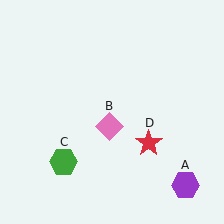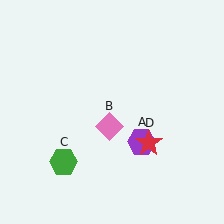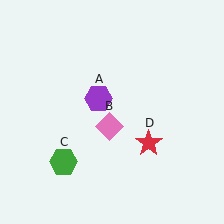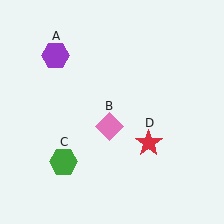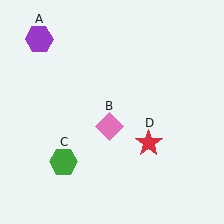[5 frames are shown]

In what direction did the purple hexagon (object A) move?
The purple hexagon (object A) moved up and to the left.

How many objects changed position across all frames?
1 object changed position: purple hexagon (object A).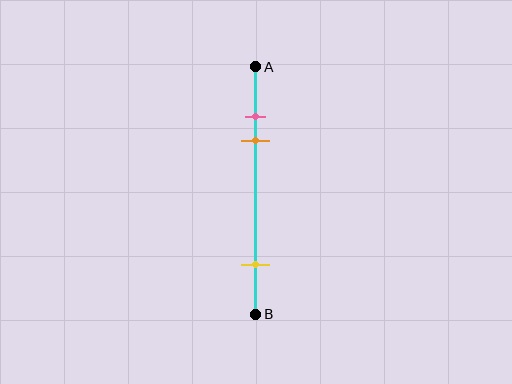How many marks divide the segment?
There are 3 marks dividing the segment.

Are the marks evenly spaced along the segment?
No, the marks are not evenly spaced.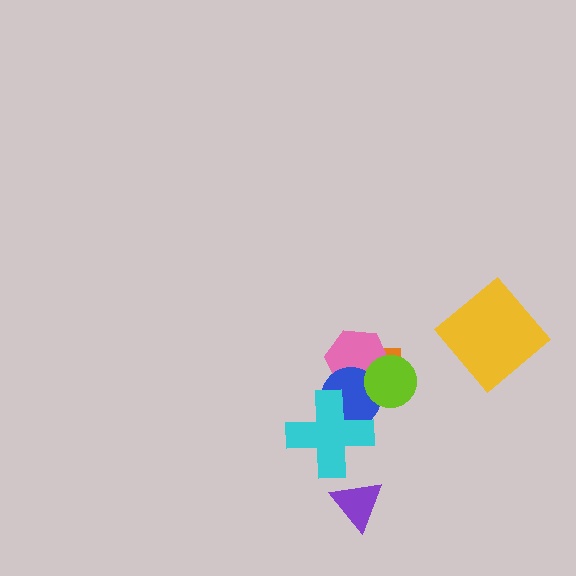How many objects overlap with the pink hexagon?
3 objects overlap with the pink hexagon.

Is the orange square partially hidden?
Yes, it is partially covered by another shape.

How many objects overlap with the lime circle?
3 objects overlap with the lime circle.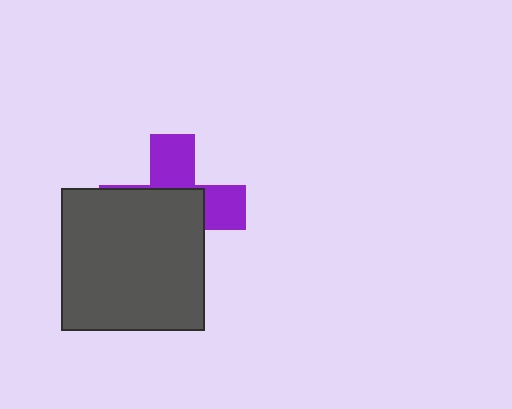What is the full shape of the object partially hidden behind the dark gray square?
The partially hidden object is a purple cross.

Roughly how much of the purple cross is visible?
A small part of it is visible (roughly 39%).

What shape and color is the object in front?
The object in front is a dark gray square.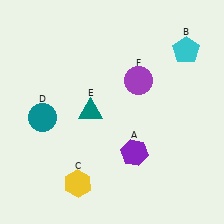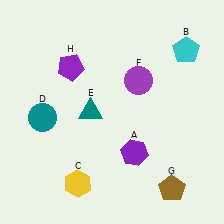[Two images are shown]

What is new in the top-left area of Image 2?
A purple pentagon (H) was added in the top-left area of Image 2.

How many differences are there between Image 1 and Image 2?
There are 2 differences between the two images.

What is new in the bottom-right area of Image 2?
A brown pentagon (G) was added in the bottom-right area of Image 2.